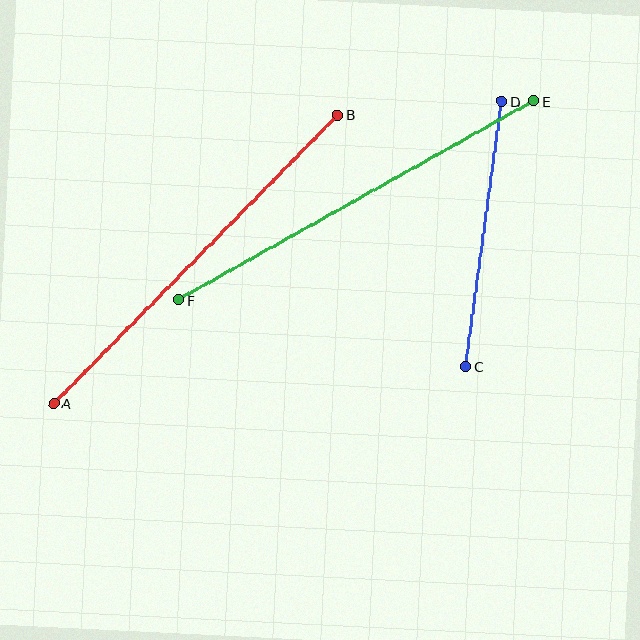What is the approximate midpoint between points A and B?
The midpoint is at approximately (196, 259) pixels.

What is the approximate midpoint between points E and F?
The midpoint is at approximately (356, 201) pixels.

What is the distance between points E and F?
The distance is approximately 407 pixels.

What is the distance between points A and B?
The distance is approximately 405 pixels.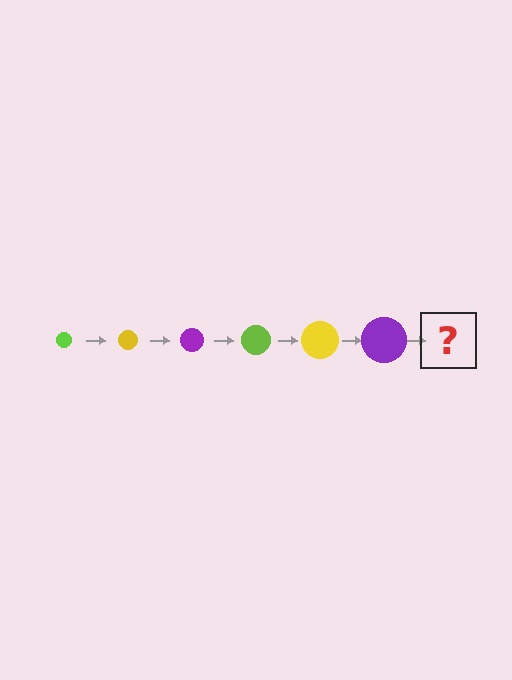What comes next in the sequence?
The next element should be a lime circle, larger than the previous one.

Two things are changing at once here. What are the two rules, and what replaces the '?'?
The two rules are that the circle grows larger each step and the color cycles through lime, yellow, and purple. The '?' should be a lime circle, larger than the previous one.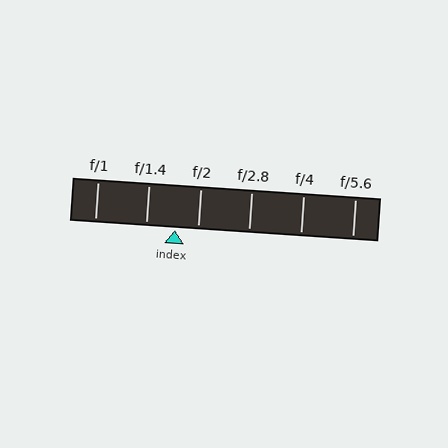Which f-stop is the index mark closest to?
The index mark is closest to f/2.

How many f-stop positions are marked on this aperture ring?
There are 6 f-stop positions marked.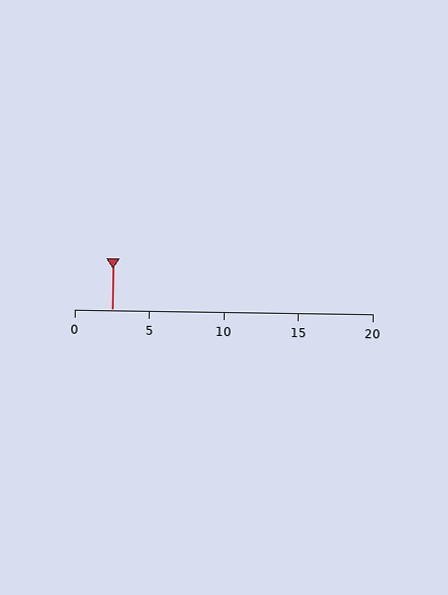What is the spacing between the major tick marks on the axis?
The major ticks are spaced 5 apart.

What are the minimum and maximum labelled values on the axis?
The axis runs from 0 to 20.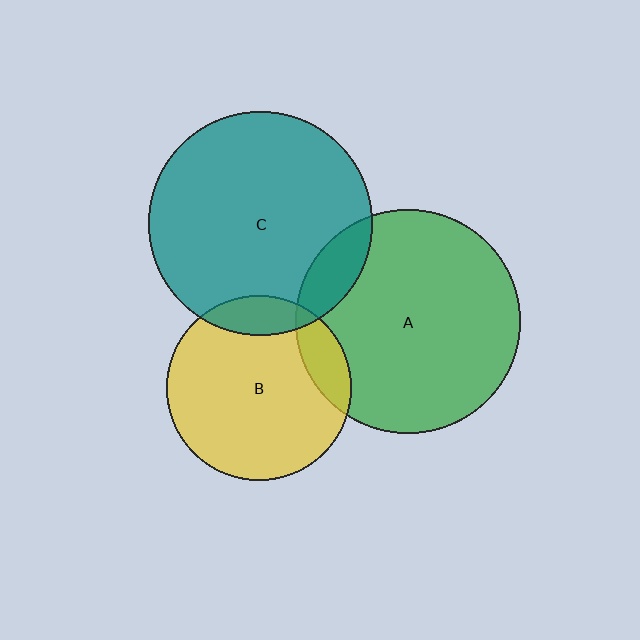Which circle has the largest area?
Circle A (green).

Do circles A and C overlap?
Yes.